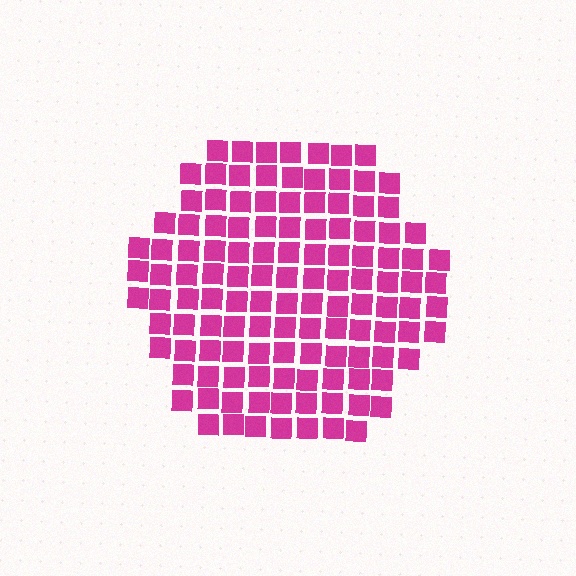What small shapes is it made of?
It is made of small squares.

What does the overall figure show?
The overall figure shows a hexagon.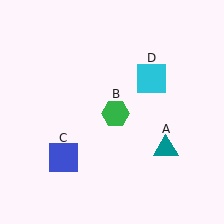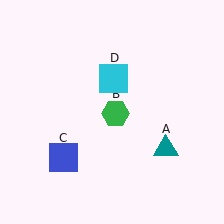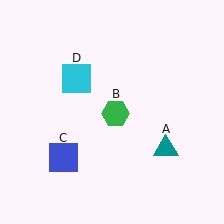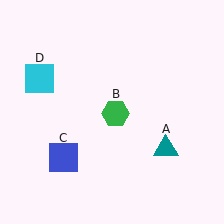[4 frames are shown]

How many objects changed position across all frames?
1 object changed position: cyan square (object D).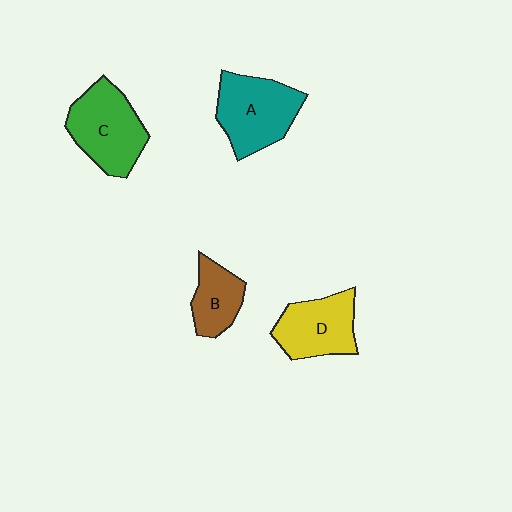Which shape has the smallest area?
Shape B (brown).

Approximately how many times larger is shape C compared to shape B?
Approximately 1.7 times.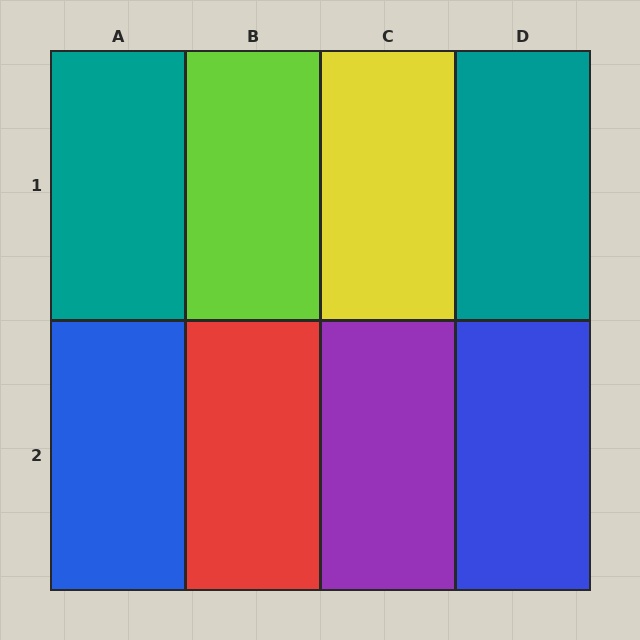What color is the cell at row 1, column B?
Lime.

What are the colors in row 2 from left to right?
Blue, red, purple, blue.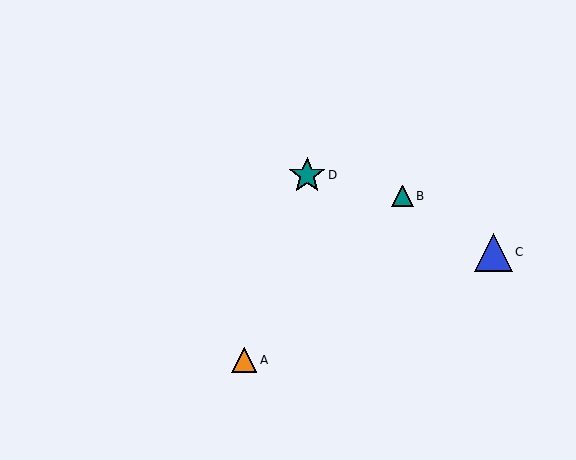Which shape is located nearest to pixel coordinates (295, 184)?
The teal star (labeled D) at (307, 175) is nearest to that location.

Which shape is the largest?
The blue triangle (labeled C) is the largest.